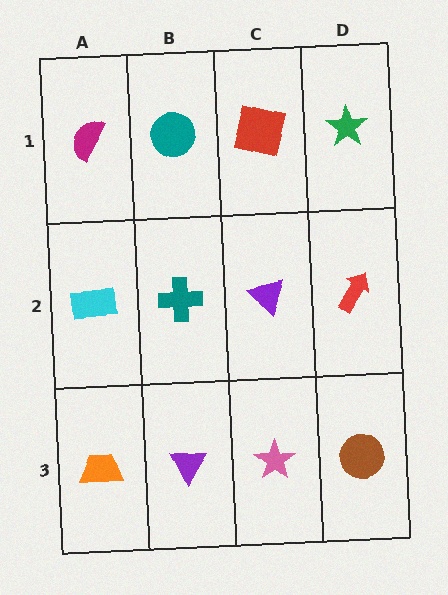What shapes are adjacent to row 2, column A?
A magenta semicircle (row 1, column A), an orange trapezoid (row 3, column A), a teal cross (row 2, column B).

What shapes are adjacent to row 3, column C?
A purple triangle (row 2, column C), a purple triangle (row 3, column B), a brown circle (row 3, column D).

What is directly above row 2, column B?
A teal circle.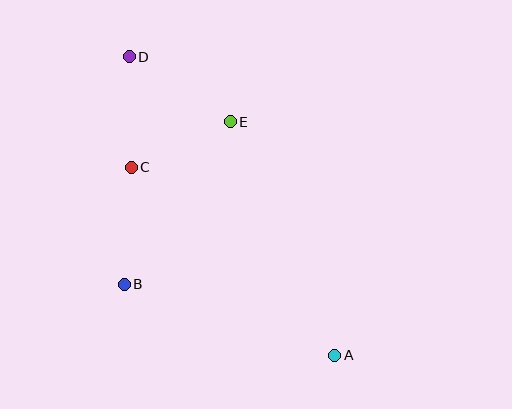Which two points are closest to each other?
Points C and E are closest to each other.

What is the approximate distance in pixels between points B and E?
The distance between B and E is approximately 194 pixels.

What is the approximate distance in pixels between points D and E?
The distance between D and E is approximately 120 pixels.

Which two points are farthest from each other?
Points A and D are farthest from each other.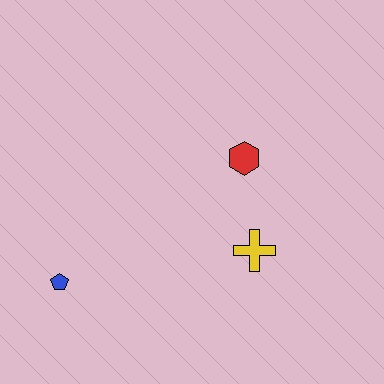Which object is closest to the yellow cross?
The red hexagon is closest to the yellow cross.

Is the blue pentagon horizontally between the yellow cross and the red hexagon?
No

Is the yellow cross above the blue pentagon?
Yes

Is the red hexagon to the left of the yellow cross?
Yes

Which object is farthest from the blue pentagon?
The red hexagon is farthest from the blue pentagon.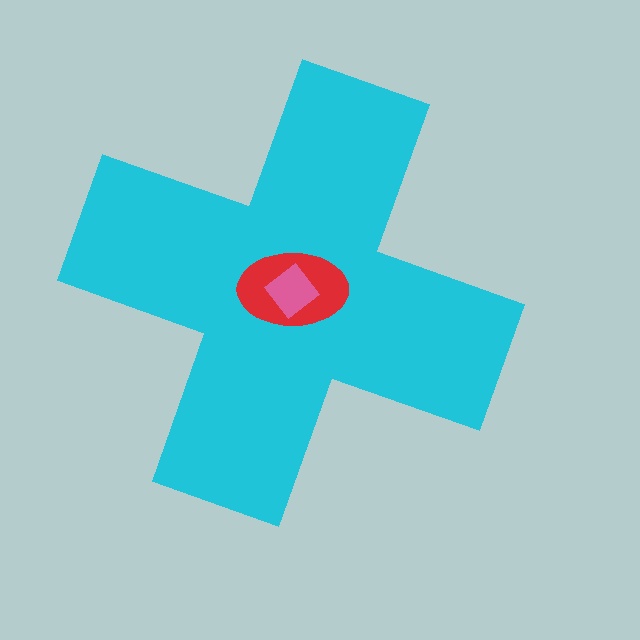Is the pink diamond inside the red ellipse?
Yes.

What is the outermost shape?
The cyan cross.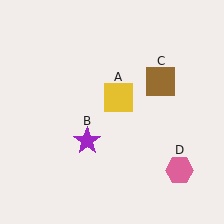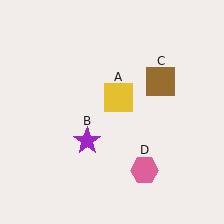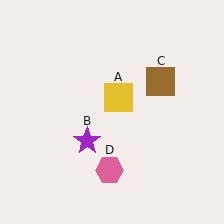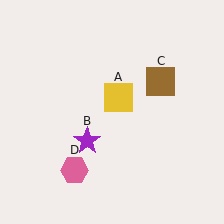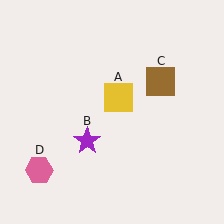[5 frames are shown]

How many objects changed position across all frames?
1 object changed position: pink hexagon (object D).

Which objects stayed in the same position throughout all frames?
Yellow square (object A) and purple star (object B) and brown square (object C) remained stationary.